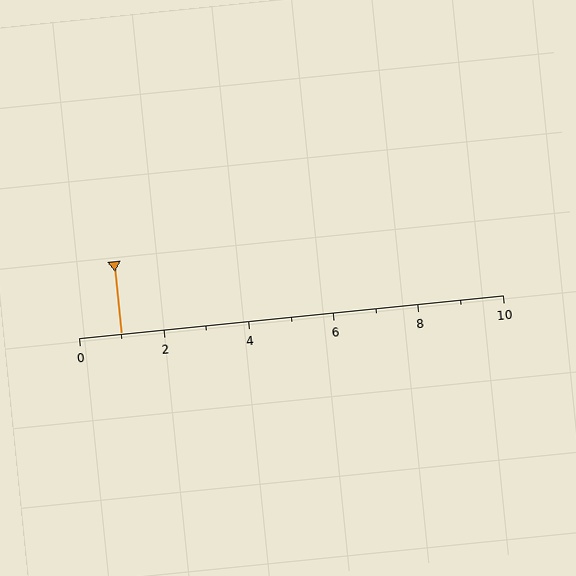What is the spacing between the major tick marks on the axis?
The major ticks are spaced 2 apart.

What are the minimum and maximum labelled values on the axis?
The axis runs from 0 to 10.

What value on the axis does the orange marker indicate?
The marker indicates approximately 1.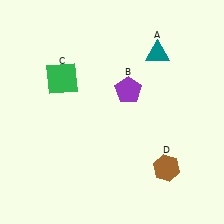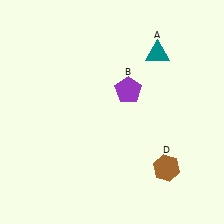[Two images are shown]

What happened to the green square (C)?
The green square (C) was removed in Image 2. It was in the top-left area of Image 1.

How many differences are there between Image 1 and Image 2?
There is 1 difference between the two images.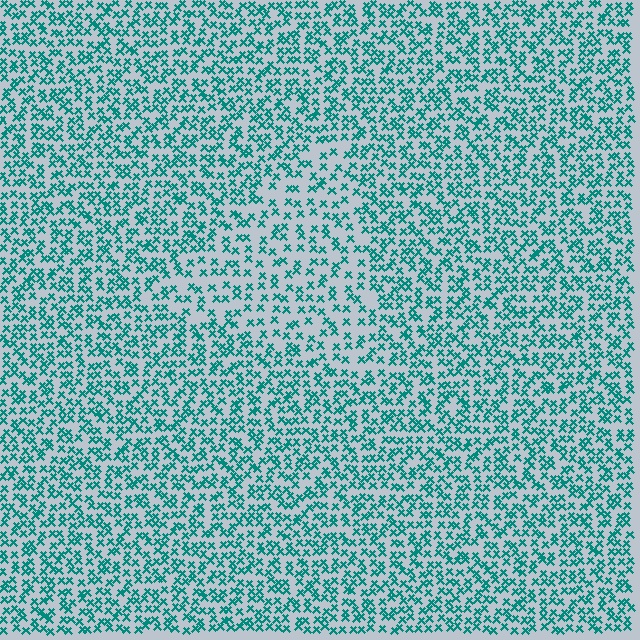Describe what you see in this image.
The image contains small teal elements arranged at two different densities. A triangle-shaped region is visible where the elements are less densely packed than the surrounding area.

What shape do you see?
I see a triangle.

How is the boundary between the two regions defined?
The boundary is defined by a change in element density (approximately 1.7x ratio). All elements are the same color, size, and shape.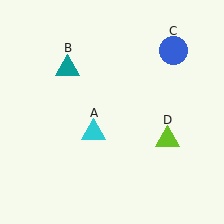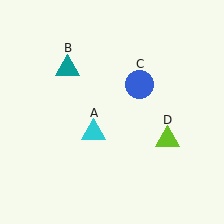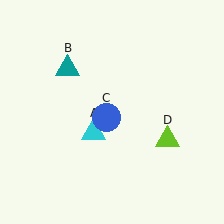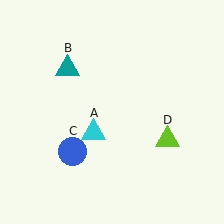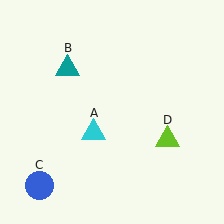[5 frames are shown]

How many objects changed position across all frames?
1 object changed position: blue circle (object C).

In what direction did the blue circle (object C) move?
The blue circle (object C) moved down and to the left.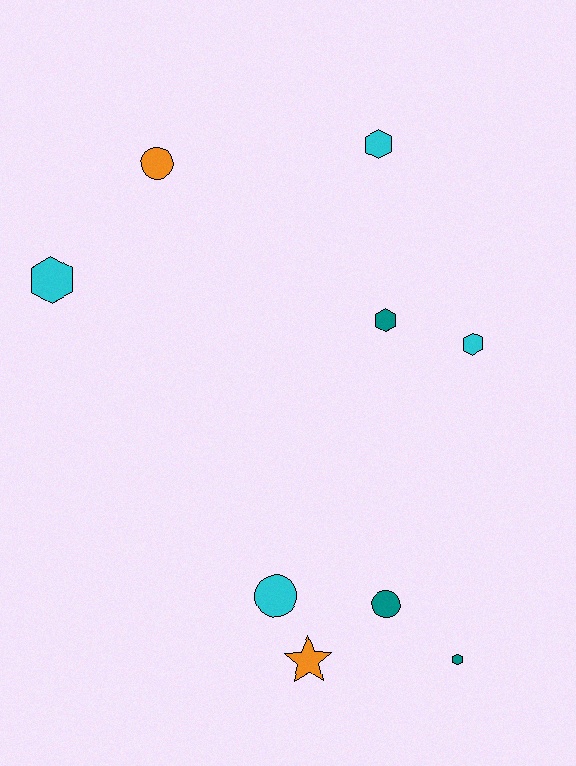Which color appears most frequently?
Cyan, with 4 objects.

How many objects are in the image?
There are 9 objects.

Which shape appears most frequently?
Hexagon, with 5 objects.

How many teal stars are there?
There are no teal stars.